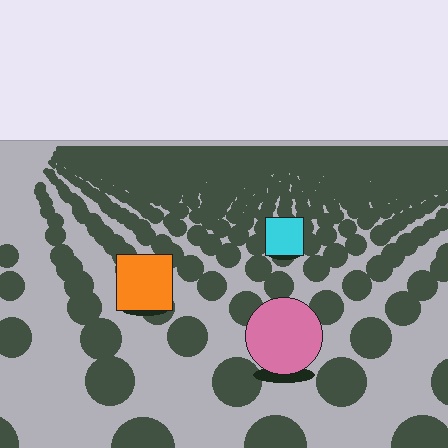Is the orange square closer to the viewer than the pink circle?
No. The pink circle is closer — you can tell from the texture gradient: the ground texture is coarser near it.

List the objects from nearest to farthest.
From nearest to farthest: the pink circle, the orange square, the cyan square.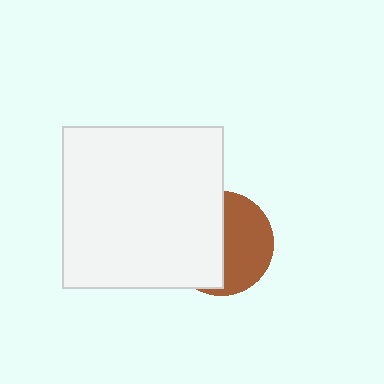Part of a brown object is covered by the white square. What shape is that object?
It is a circle.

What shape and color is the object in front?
The object in front is a white square.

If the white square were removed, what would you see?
You would see the complete brown circle.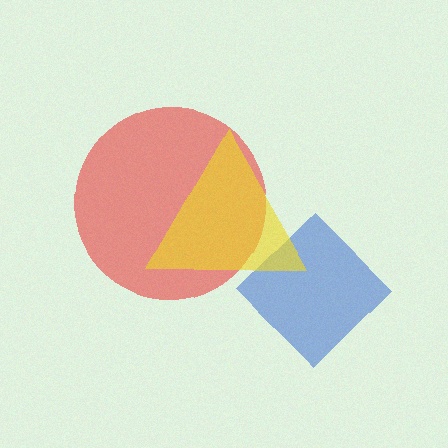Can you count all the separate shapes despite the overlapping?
Yes, there are 3 separate shapes.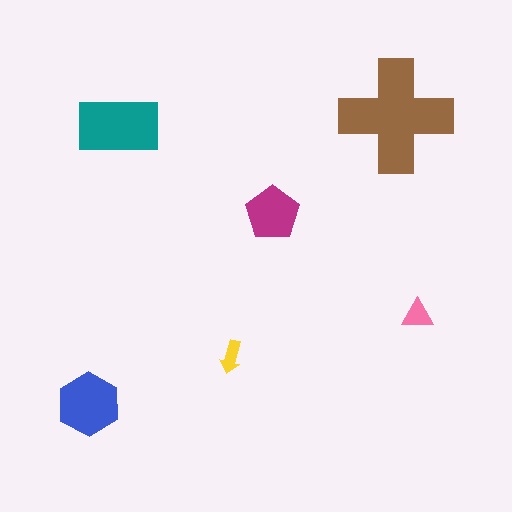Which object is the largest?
The brown cross.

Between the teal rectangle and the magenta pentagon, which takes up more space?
The teal rectangle.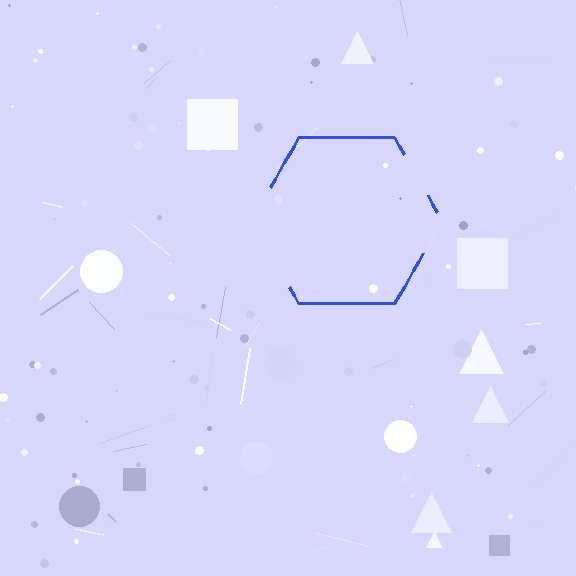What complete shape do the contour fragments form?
The contour fragments form a hexagon.